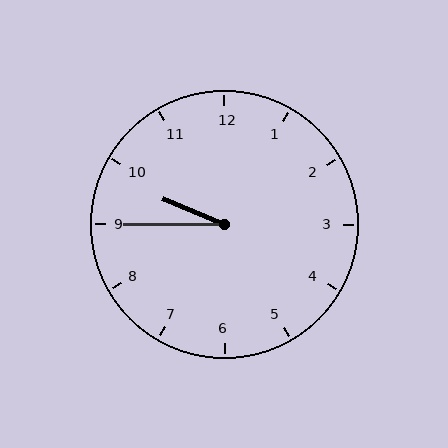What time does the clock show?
9:45.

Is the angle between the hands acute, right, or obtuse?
It is acute.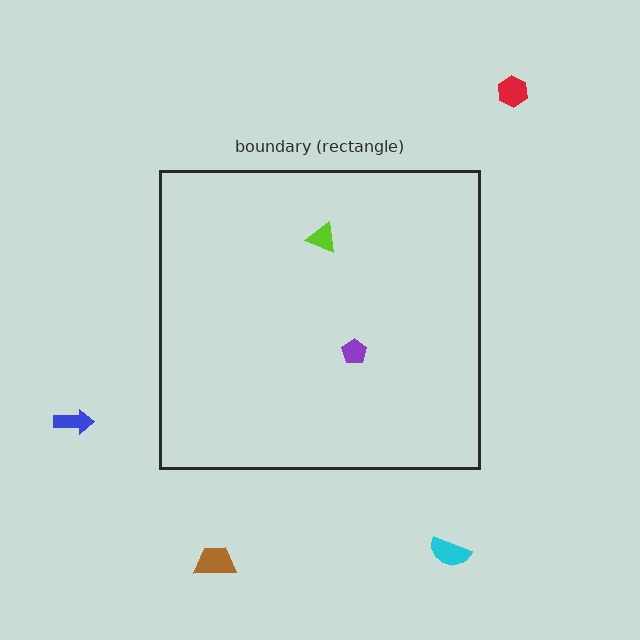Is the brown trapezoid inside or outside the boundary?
Outside.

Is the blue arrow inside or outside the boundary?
Outside.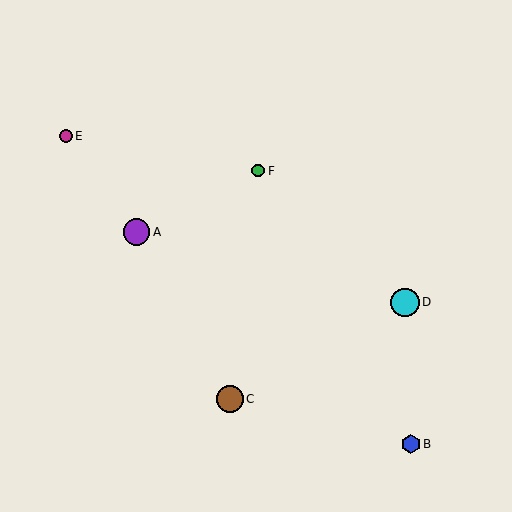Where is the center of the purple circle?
The center of the purple circle is at (137, 232).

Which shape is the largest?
The cyan circle (labeled D) is the largest.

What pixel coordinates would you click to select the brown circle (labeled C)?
Click at (230, 399) to select the brown circle C.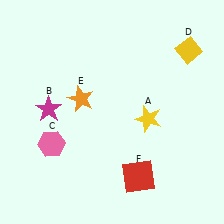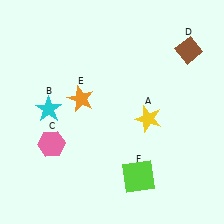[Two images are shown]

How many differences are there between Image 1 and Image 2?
There are 3 differences between the two images.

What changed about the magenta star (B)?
In Image 1, B is magenta. In Image 2, it changed to cyan.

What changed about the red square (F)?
In Image 1, F is red. In Image 2, it changed to lime.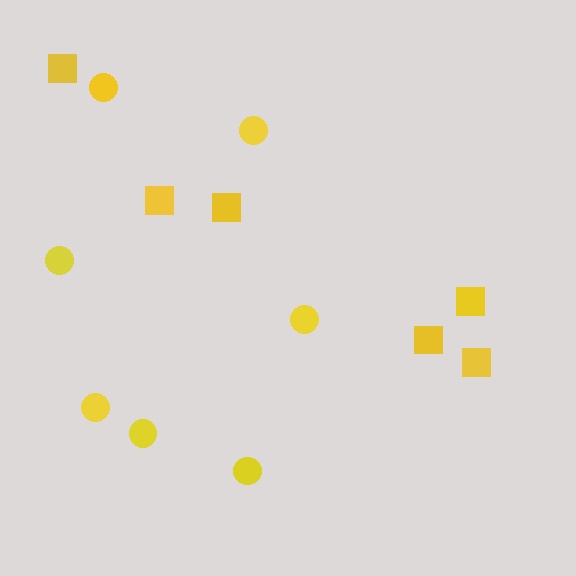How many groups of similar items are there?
There are 2 groups: one group of squares (6) and one group of circles (7).